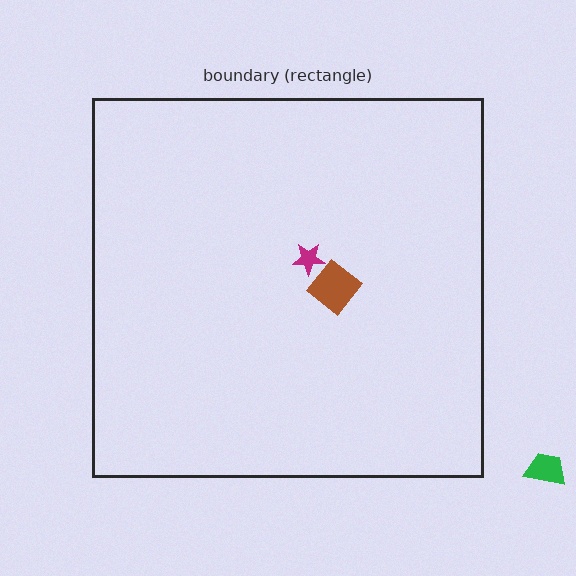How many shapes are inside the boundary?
2 inside, 1 outside.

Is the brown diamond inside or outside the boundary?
Inside.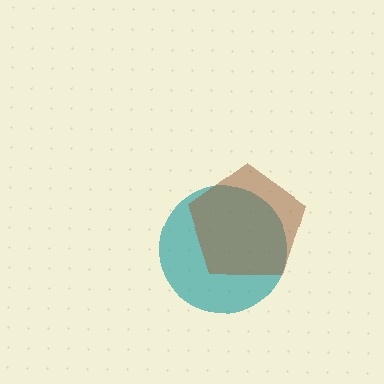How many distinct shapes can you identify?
There are 2 distinct shapes: a teal circle, a brown pentagon.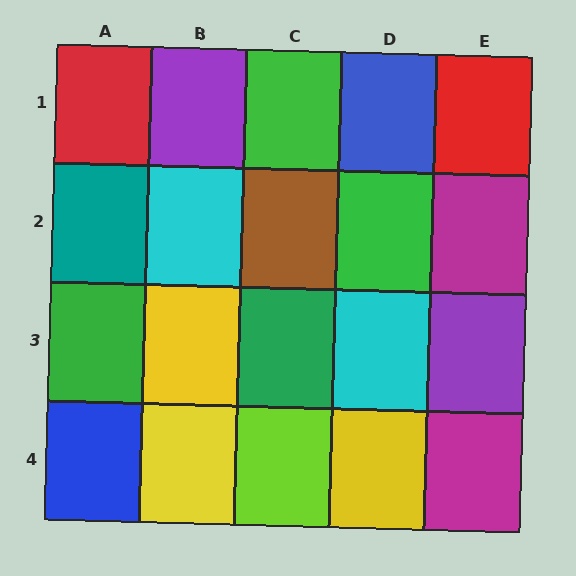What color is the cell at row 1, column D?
Blue.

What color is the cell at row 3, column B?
Yellow.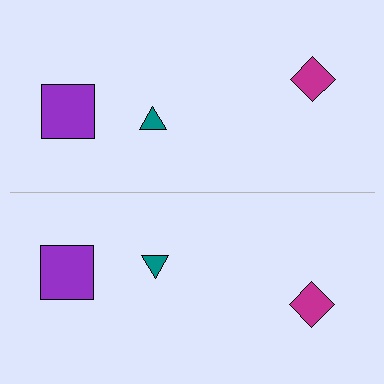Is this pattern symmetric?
Yes, this pattern has bilateral (reflection) symmetry.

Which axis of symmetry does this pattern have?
The pattern has a horizontal axis of symmetry running through the center of the image.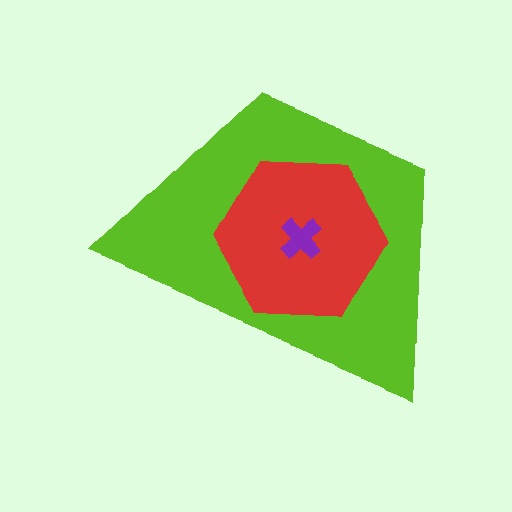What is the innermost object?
The purple cross.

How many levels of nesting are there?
3.